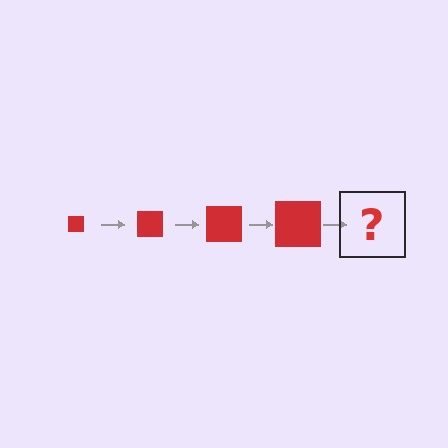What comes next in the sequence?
The next element should be a red square, larger than the previous one.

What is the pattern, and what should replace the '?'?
The pattern is that the square gets progressively larger each step. The '?' should be a red square, larger than the previous one.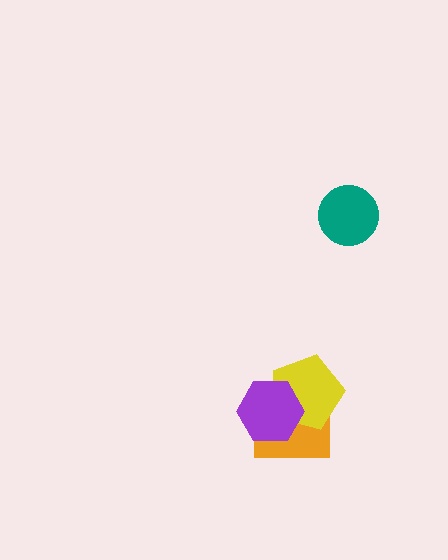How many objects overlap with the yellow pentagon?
2 objects overlap with the yellow pentagon.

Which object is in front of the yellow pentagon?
The purple hexagon is in front of the yellow pentagon.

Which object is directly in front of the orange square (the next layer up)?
The yellow pentagon is directly in front of the orange square.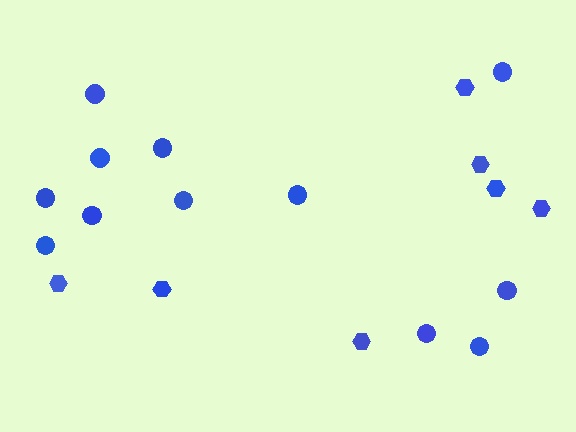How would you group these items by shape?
There are 2 groups: one group of circles (12) and one group of hexagons (7).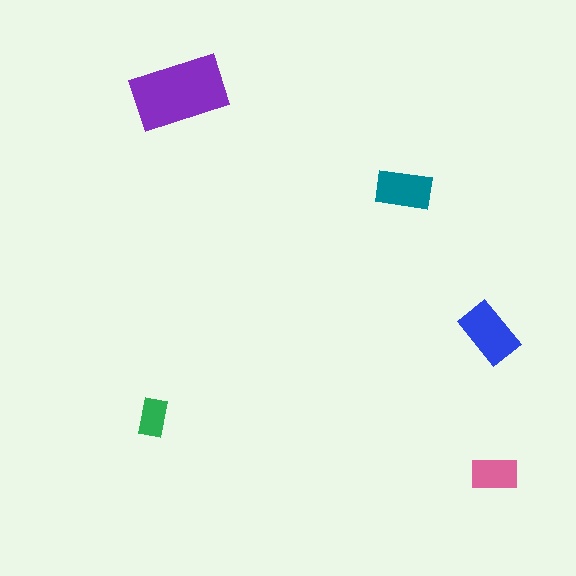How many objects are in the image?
There are 5 objects in the image.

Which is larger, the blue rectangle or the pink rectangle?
The blue one.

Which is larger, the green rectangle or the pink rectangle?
The pink one.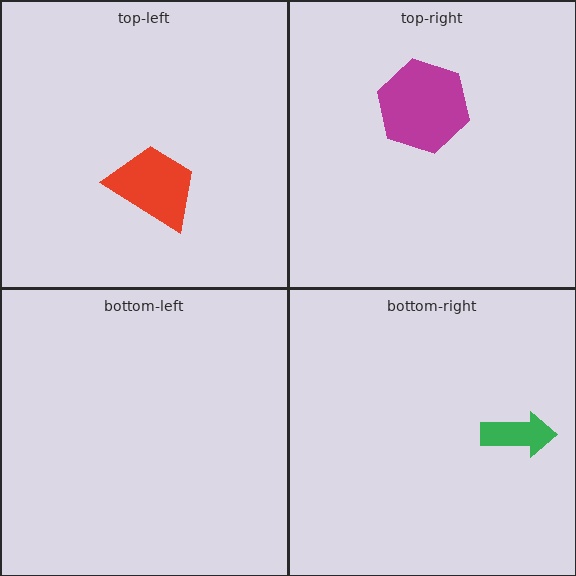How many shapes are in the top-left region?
1.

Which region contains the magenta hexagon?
The top-right region.